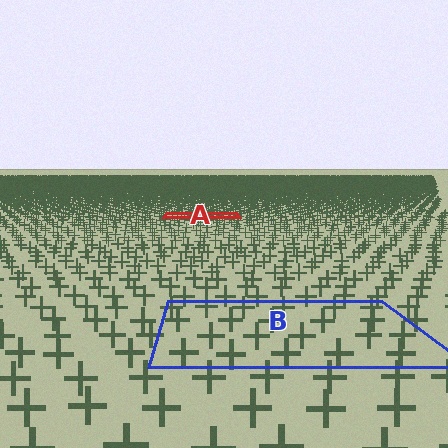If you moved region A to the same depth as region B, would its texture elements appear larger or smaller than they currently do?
They would appear larger. At a closer depth, the same texture elements are projected at a bigger on-screen size.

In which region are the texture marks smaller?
The texture marks are smaller in region A, because it is farther away.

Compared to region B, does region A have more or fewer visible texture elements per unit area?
Region A has more texture elements per unit area — they are packed more densely because it is farther away.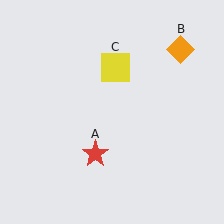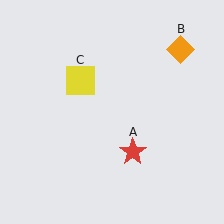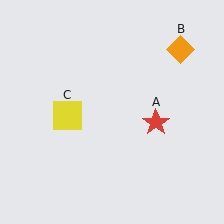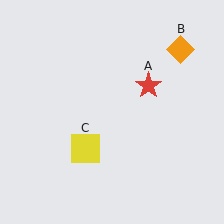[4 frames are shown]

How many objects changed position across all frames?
2 objects changed position: red star (object A), yellow square (object C).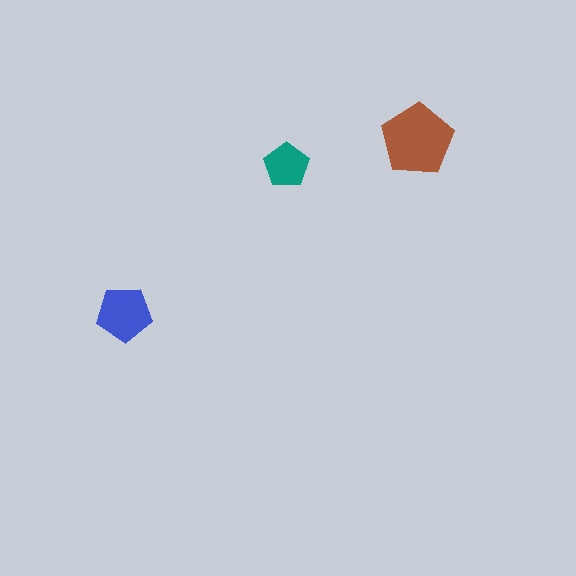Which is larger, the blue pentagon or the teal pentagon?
The blue one.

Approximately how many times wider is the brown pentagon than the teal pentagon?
About 1.5 times wider.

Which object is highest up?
The brown pentagon is topmost.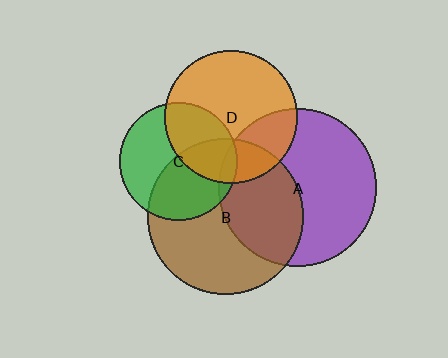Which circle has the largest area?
Circle A (purple).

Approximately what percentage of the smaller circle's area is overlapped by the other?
Approximately 45%.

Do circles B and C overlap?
Yes.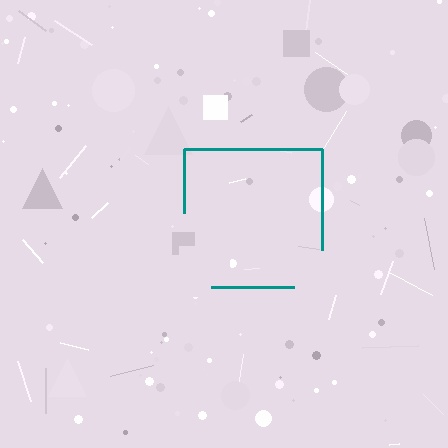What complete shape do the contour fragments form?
The contour fragments form a square.